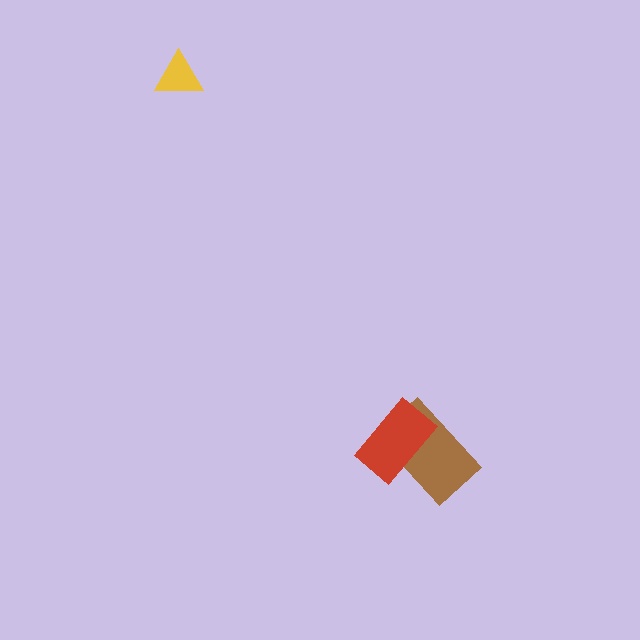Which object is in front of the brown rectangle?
The red rectangle is in front of the brown rectangle.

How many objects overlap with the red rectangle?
1 object overlaps with the red rectangle.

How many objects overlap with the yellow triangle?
0 objects overlap with the yellow triangle.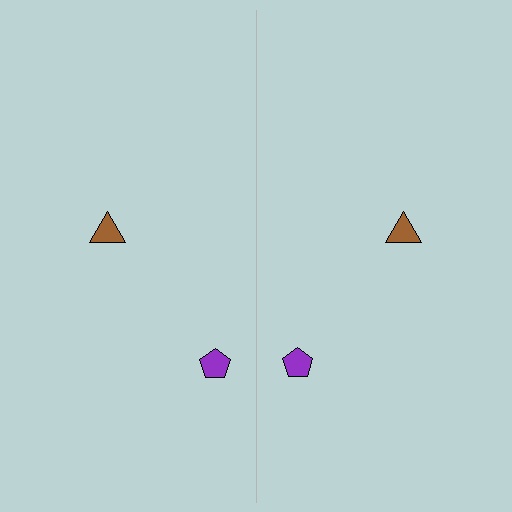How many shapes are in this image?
There are 4 shapes in this image.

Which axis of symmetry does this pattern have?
The pattern has a vertical axis of symmetry running through the center of the image.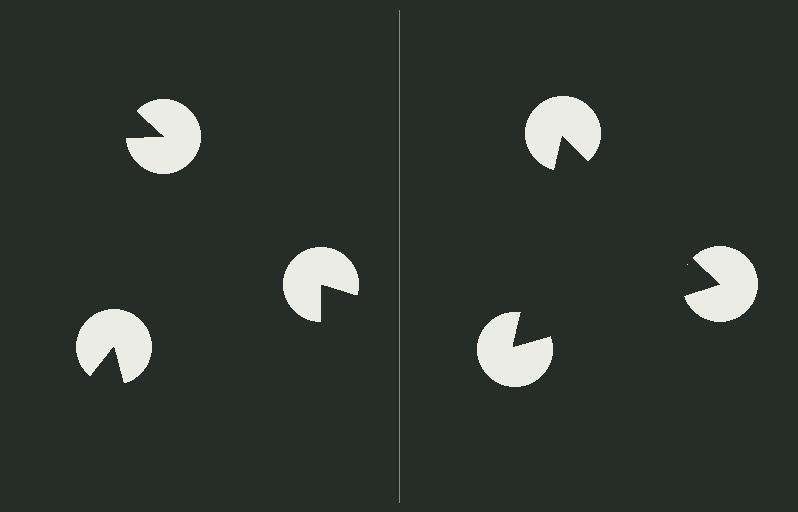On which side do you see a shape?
An illusory triangle appears on the right side. On the left side the wedge cuts are rotated, so no coherent shape forms.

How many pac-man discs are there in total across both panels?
6 — 3 on each side.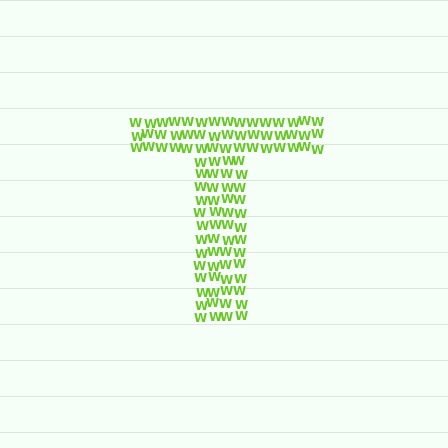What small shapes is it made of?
It is made of small letter W's.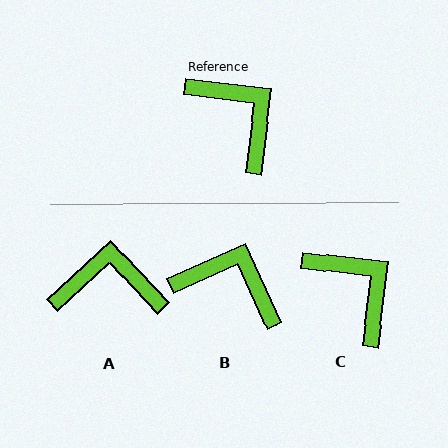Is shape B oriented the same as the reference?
No, it is off by about 31 degrees.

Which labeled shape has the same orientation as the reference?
C.